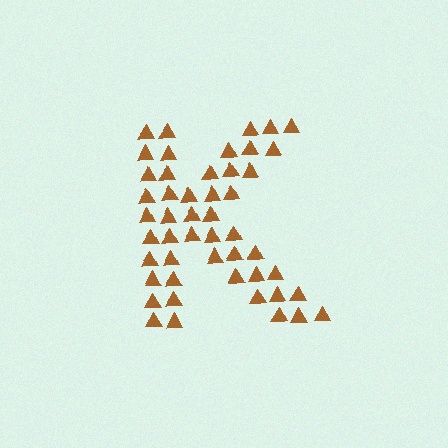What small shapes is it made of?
It is made of small triangles.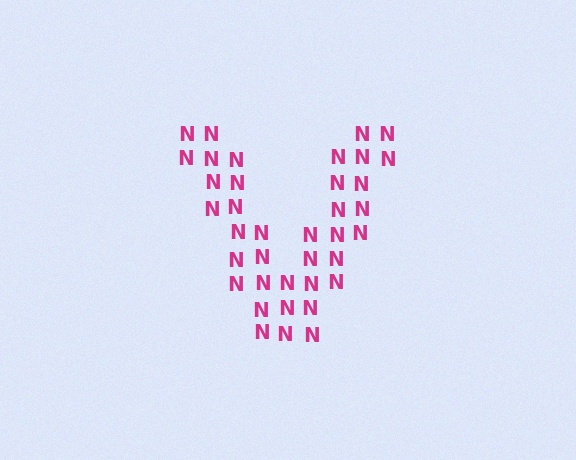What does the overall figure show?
The overall figure shows the letter V.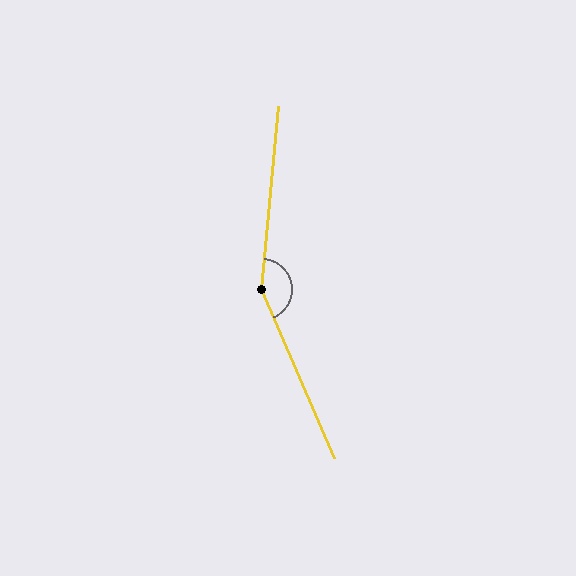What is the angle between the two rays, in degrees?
Approximately 151 degrees.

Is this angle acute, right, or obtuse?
It is obtuse.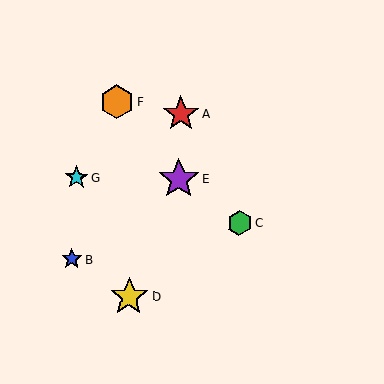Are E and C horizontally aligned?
No, E is at y≈179 and C is at y≈223.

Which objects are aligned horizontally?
Objects E, G are aligned horizontally.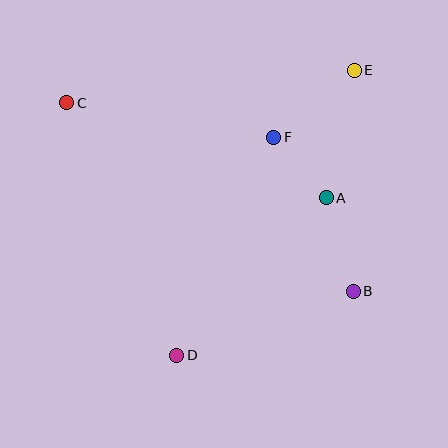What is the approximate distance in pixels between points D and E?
The distance between D and E is approximately 336 pixels.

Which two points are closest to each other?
Points A and F are closest to each other.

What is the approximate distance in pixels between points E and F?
The distance between E and F is approximately 105 pixels.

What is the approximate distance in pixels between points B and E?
The distance between B and E is approximately 221 pixels.